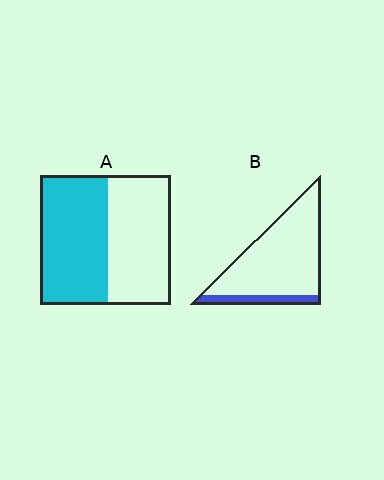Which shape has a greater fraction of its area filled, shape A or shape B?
Shape A.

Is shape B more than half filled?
No.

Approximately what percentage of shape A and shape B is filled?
A is approximately 50% and B is approximately 15%.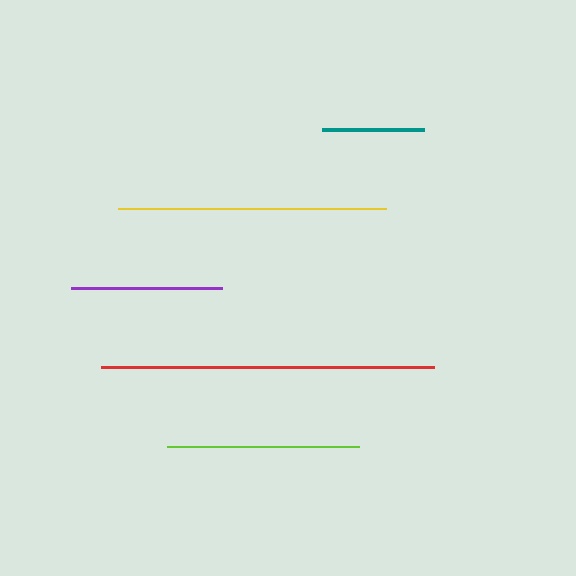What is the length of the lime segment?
The lime segment is approximately 192 pixels long.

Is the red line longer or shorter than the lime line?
The red line is longer than the lime line.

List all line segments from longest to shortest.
From longest to shortest: red, yellow, lime, purple, teal.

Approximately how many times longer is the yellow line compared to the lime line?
The yellow line is approximately 1.4 times the length of the lime line.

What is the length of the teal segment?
The teal segment is approximately 101 pixels long.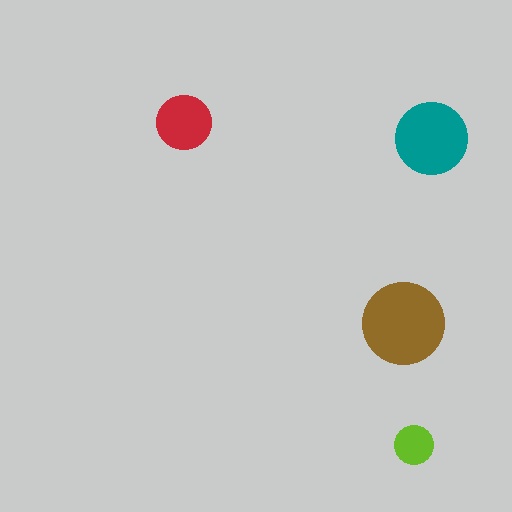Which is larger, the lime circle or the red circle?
The red one.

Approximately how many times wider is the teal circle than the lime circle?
About 2 times wider.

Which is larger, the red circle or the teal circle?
The teal one.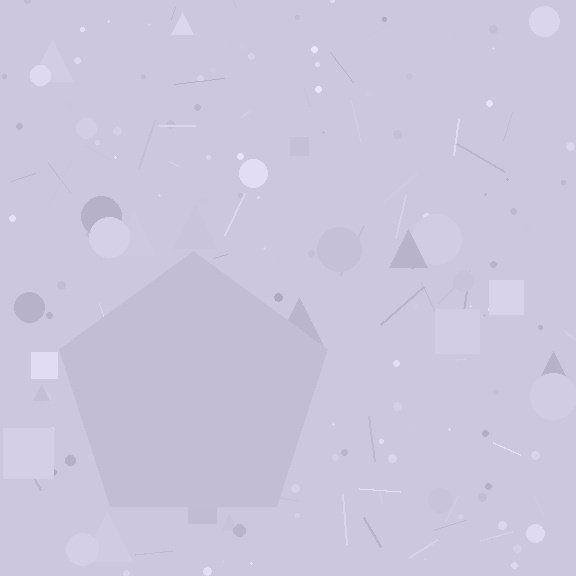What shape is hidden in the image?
A pentagon is hidden in the image.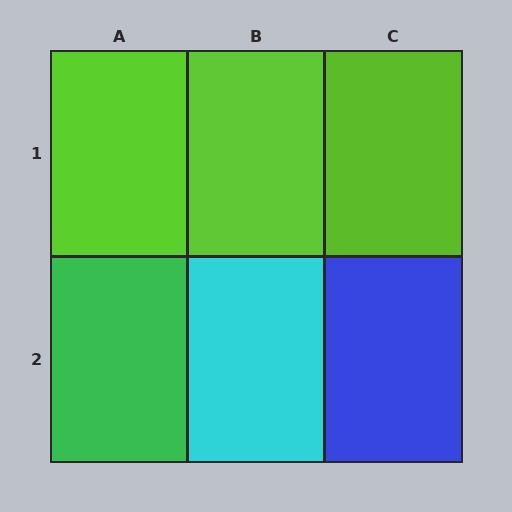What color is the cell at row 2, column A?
Green.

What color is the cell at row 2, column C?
Blue.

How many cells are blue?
1 cell is blue.